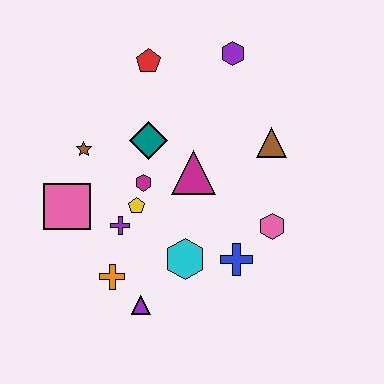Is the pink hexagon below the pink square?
Yes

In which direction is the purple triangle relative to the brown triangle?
The purple triangle is below the brown triangle.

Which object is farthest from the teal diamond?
The purple triangle is farthest from the teal diamond.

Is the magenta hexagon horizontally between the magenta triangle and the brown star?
Yes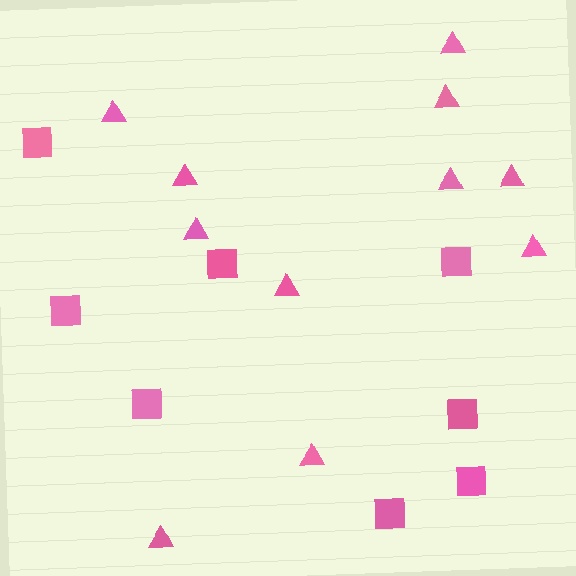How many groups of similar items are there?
There are 2 groups: one group of squares (8) and one group of triangles (11).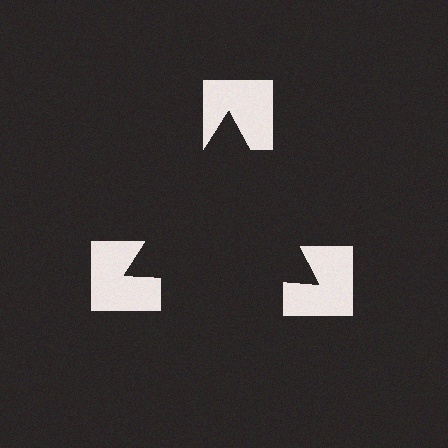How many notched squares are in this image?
There are 3 — one at each vertex of the illusory triangle.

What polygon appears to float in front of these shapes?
An illusory triangle — its edges are inferred from the aligned wedge cuts in the notched squares, not physically drawn.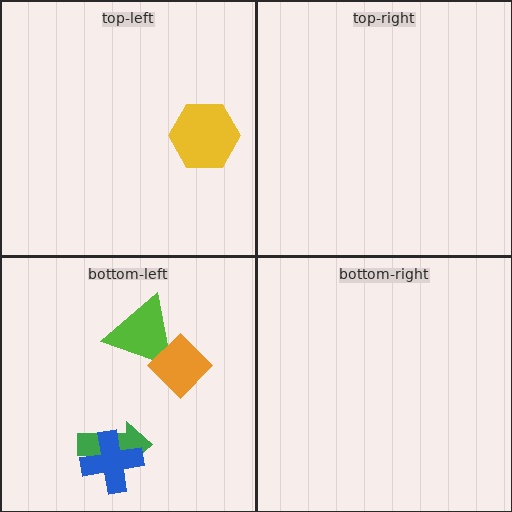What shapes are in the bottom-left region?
The green arrow, the blue cross, the lime triangle, the orange diamond.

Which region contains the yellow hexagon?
The top-left region.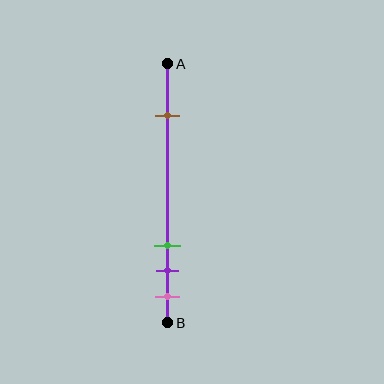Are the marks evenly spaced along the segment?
No, the marks are not evenly spaced.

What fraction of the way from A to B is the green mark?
The green mark is approximately 70% (0.7) of the way from A to B.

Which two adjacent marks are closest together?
The purple and pink marks are the closest adjacent pair.